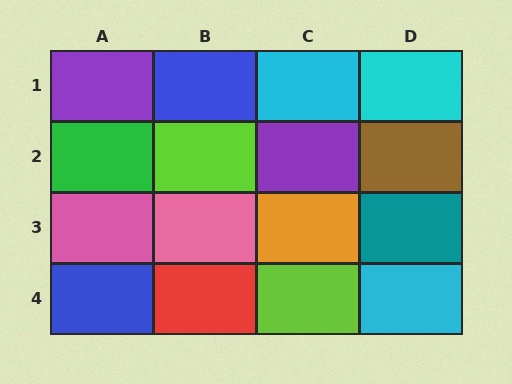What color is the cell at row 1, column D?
Cyan.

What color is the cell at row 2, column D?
Brown.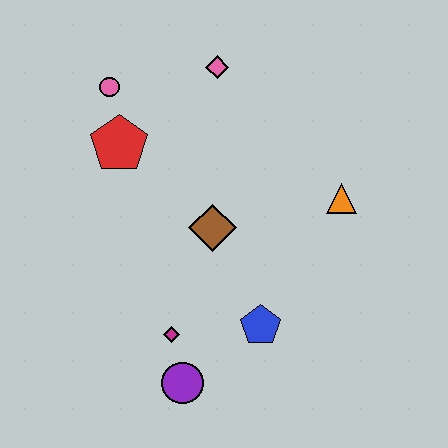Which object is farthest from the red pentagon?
The purple circle is farthest from the red pentagon.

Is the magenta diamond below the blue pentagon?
Yes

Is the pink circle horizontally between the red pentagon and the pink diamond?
No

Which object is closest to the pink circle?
The red pentagon is closest to the pink circle.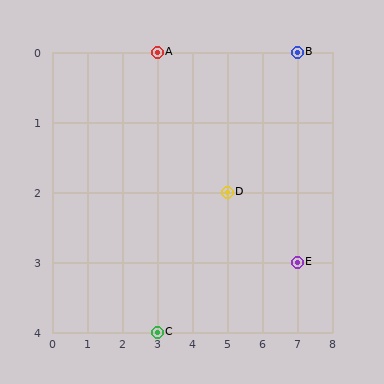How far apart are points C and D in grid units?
Points C and D are 2 columns and 2 rows apart (about 2.8 grid units diagonally).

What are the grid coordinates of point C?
Point C is at grid coordinates (3, 4).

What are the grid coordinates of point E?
Point E is at grid coordinates (7, 3).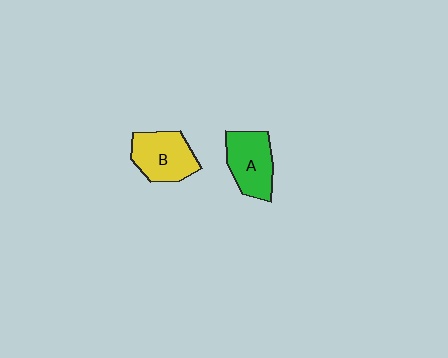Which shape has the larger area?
Shape B (yellow).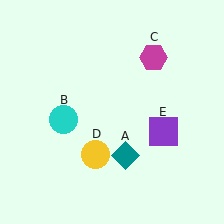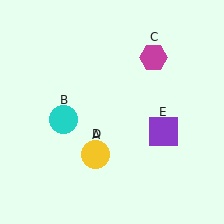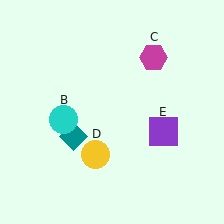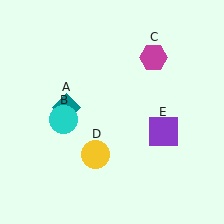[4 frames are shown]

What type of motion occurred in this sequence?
The teal diamond (object A) rotated clockwise around the center of the scene.